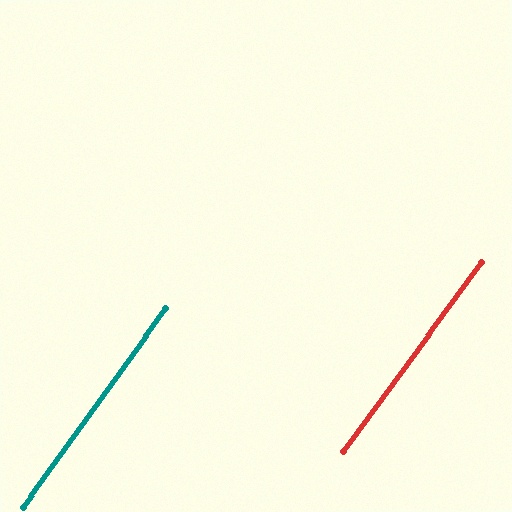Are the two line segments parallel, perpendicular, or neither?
Parallel — their directions differ by only 0.3°.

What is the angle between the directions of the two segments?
Approximately 0 degrees.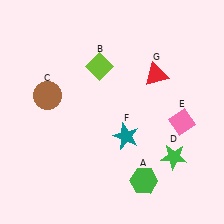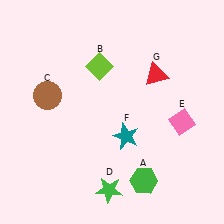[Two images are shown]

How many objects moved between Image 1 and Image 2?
1 object moved between the two images.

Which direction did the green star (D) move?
The green star (D) moved left.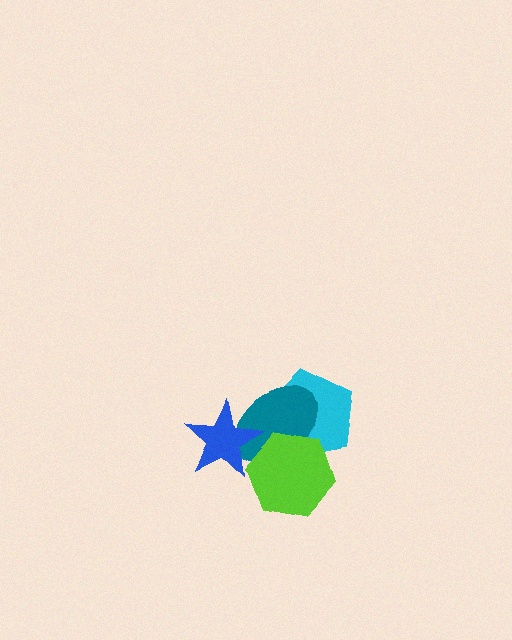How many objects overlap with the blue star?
2 objects overlap with the blue star.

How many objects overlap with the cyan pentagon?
2 objects overlap with the cyan pentagon.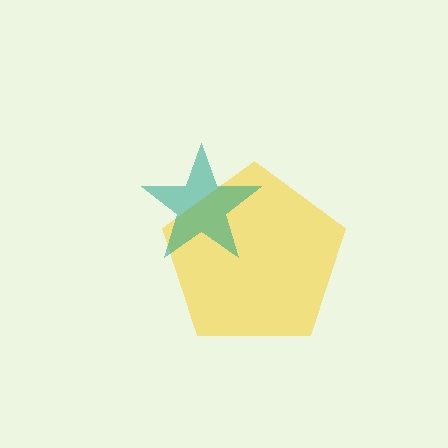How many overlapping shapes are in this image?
There are 2 overlapping shapes in the image.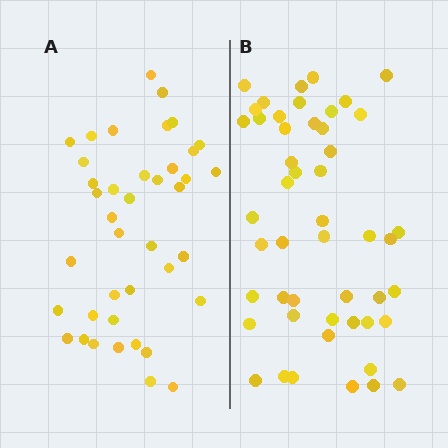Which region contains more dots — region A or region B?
Region B (the right region) has more dots.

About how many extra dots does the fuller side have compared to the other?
Region B has roughly 8 or so more dots than region A.